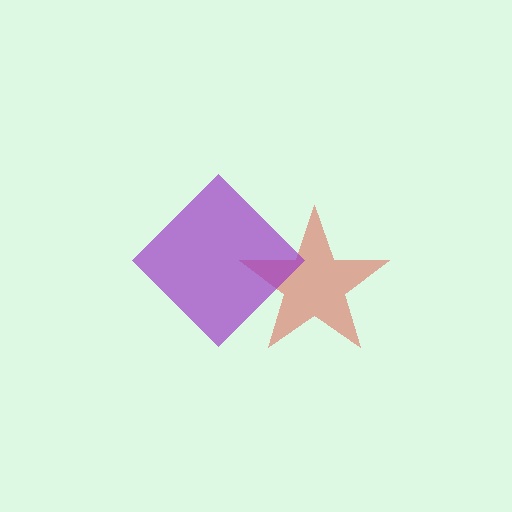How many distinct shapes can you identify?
There are 2 distinct shapes: a red star, a purple diamond.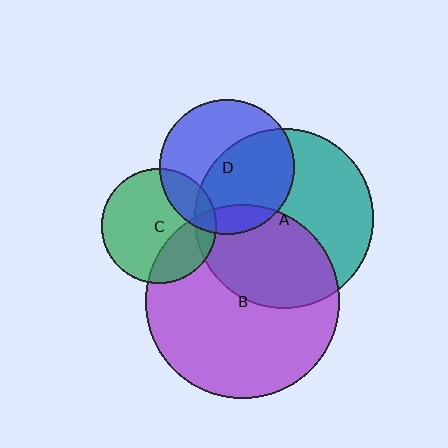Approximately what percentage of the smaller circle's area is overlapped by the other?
Approximately 30%.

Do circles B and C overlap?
Yes.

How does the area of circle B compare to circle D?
Approximately 2.1 times.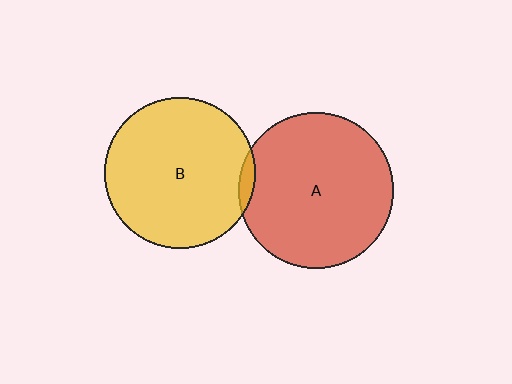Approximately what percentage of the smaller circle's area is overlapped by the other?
Approximately 5%.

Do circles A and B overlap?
Yes.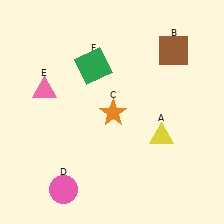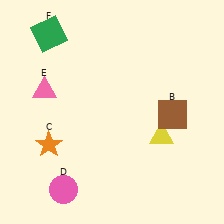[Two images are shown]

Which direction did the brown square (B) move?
The brown square (B) moved down.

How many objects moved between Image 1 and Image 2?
3 objects moved between the two images.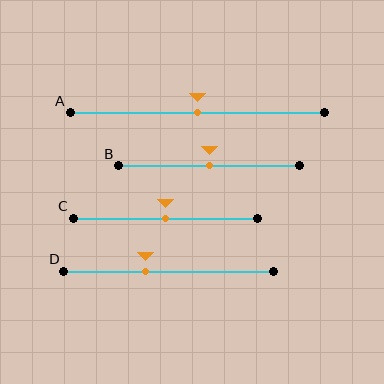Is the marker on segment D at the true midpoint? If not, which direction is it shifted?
No, the marker on segment D is shifted to the left by about 11% of the segment length.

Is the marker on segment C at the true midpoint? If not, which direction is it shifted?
Yes, the marker on segment C is at the true midpoint.